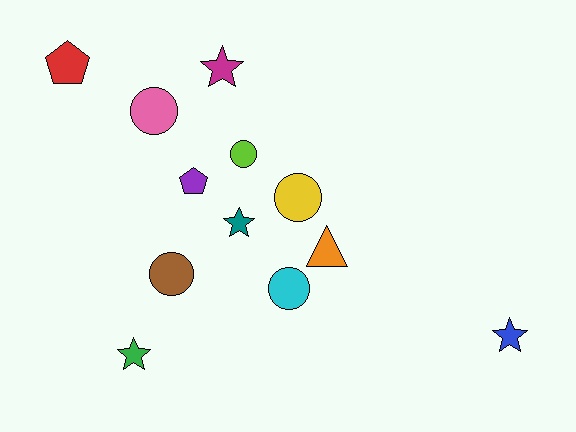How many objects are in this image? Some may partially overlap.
There are 12 objects.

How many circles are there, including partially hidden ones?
There are 5 circles.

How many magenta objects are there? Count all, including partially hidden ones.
There is 1 magenta object.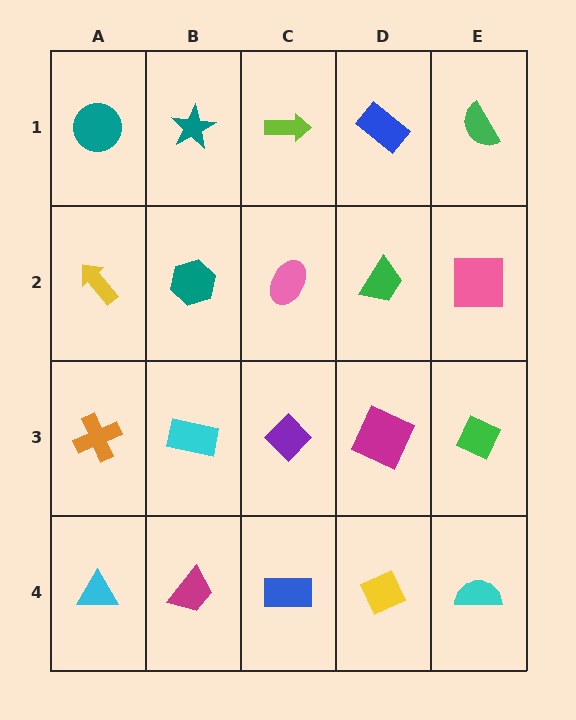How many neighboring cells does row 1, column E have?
2.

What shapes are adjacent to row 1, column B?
A teal hexagon (row 2, column B), a teal circle (row 1, column A), a lime arrow (row 1, column C).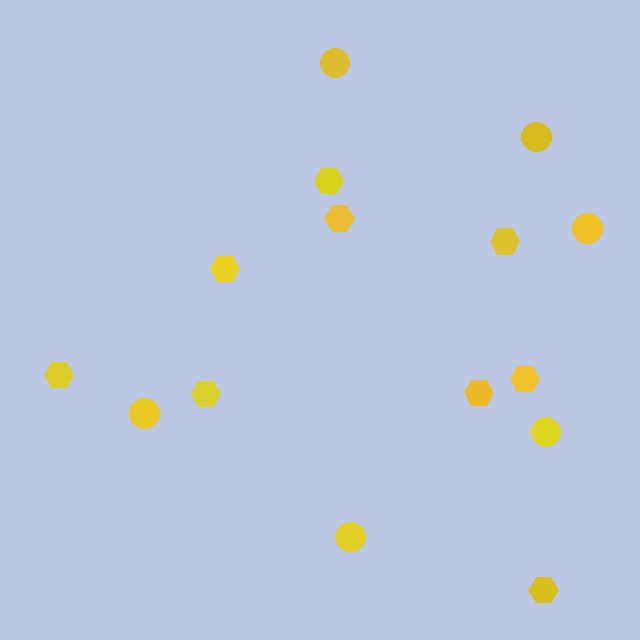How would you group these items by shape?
There are 2 groups: one group of hexagons (9) and one group of circles (6).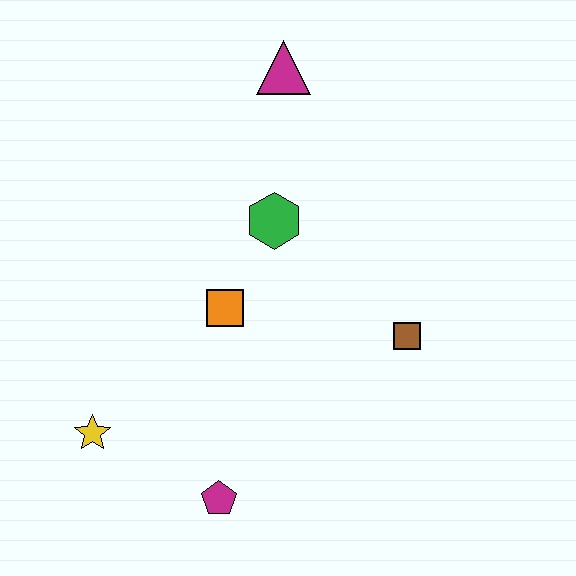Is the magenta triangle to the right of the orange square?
Yes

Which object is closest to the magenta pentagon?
The yellow star is closest to the magenta pentagon.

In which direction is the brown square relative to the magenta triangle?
The brown square is below the magenta triangle.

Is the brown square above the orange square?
No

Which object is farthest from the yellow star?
The magenta triangle is farthest from the yellow star.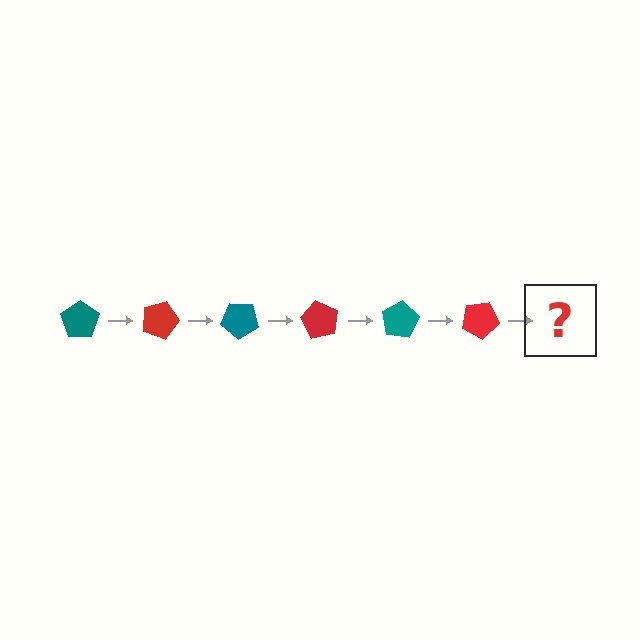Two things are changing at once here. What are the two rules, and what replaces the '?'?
The two rules are that it rotates 20 degrees each step and the color cycles through teal and red. The '?' should be a teal pentagon, rotated 120 degrees from the start.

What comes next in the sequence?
The next element should be a teal pentagon, rotated 120 degrees from the start.